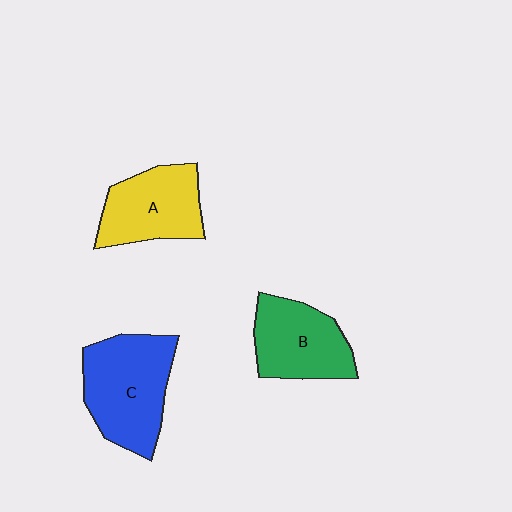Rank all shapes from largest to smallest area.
From largest to smallest: C (blue), A (yellow), B (green).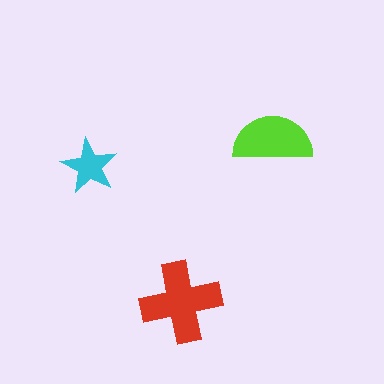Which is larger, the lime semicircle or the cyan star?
The lime semicircle.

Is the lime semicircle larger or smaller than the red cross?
Smaller.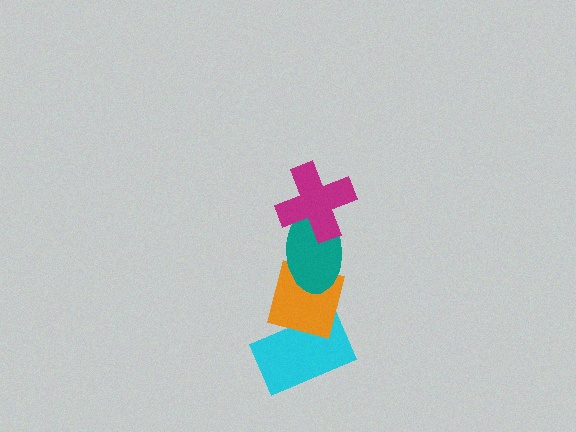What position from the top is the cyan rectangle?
The cyan rectangle is 4th from the top.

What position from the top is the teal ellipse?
The teal ellipse is 2nd from the top.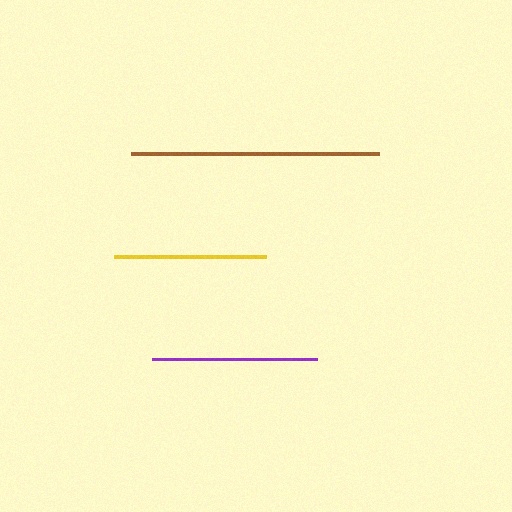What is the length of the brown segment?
The brown segment is approximately 248 pixels long.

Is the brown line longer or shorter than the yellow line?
The brown line is longer than the yellow line.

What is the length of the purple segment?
The purple segment is approximately 165 pixels long.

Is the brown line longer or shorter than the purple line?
The brown line is longer than the purple line.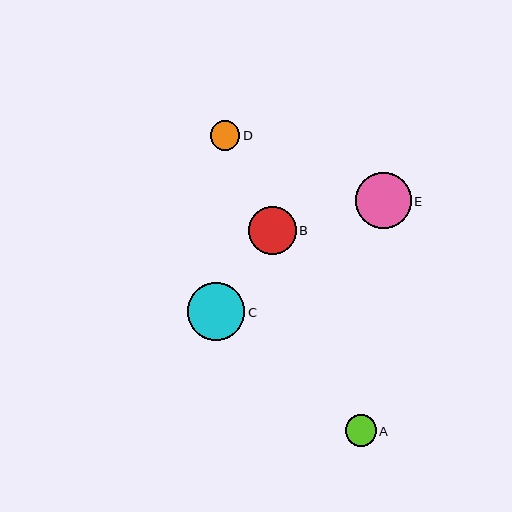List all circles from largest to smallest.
From largest to smallest: C, E, B, A, D.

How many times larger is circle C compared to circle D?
Circle C is approximately 1.9 times the size of circle D.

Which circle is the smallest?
Circle D is the smallest with a size of approximately 30 pixels.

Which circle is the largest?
Circle C is the largest with a size of approximately 58 pixels.